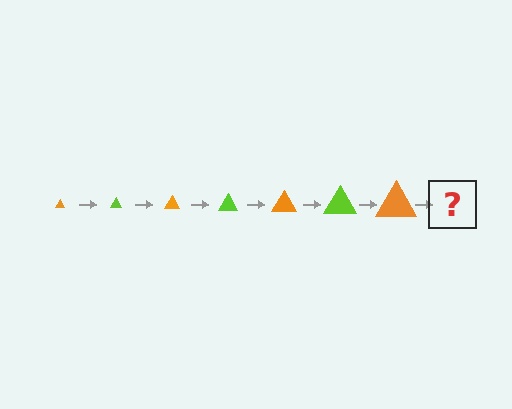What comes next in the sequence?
The next element should be a lime triangle, larger than the previous one.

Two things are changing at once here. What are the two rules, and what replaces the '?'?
The two rules are that the triangle grows larger each step and the color cycles through orange and lime. The '?' should be a lime triangle, larger than the previous one.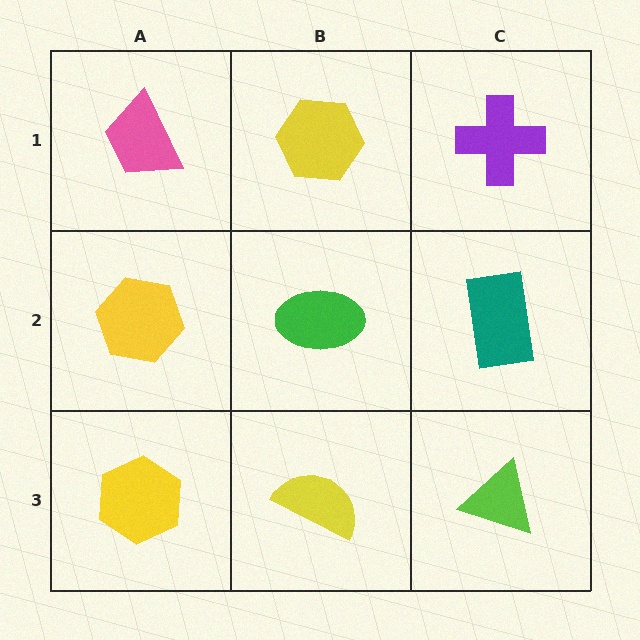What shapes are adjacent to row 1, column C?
A teal rectangle (row 2, column C), a yellow hexagon (row 1, column B).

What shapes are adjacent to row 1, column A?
A yellow hexagon (row 2, column A), a yellow hexagon (row 1, column B).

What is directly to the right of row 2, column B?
A teal rectangle.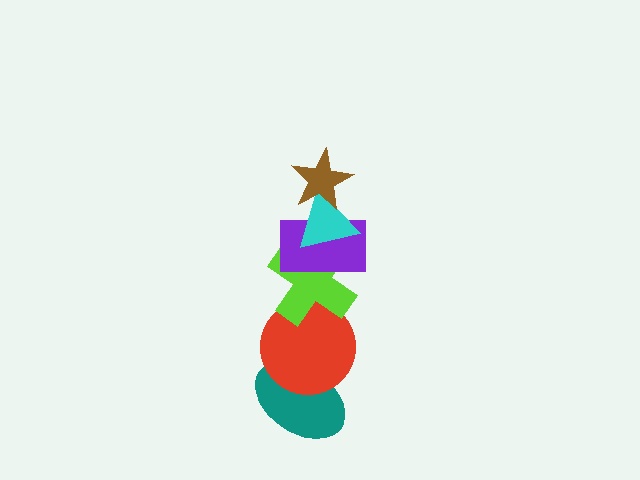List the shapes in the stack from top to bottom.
From top to bottom: the brown star, the cyan triangle, the purple rectangle, the lime cross, the red circle, the teal ellipse.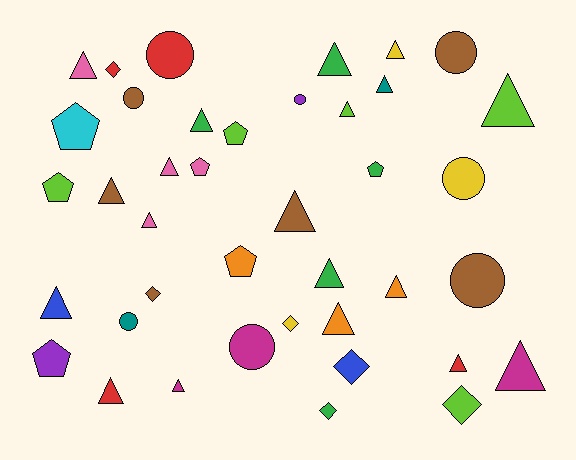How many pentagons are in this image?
There are 7 pentagons.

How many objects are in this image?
There are 40 objects.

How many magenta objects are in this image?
There are 3 magenta objects.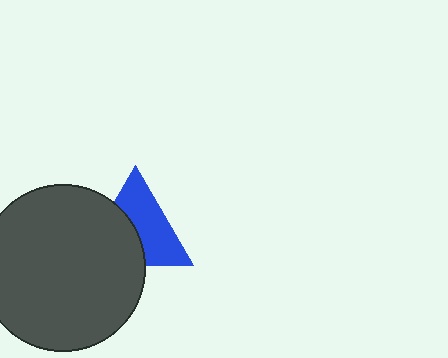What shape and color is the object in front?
The object in front is a dark gray circle.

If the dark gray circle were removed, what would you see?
You would see the complete blue triangle.